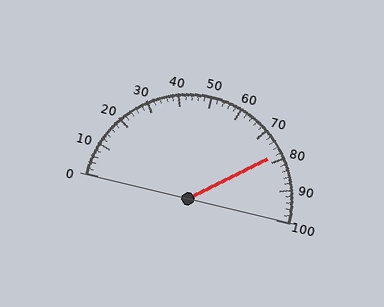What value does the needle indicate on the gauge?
The needle indicates approximately 78.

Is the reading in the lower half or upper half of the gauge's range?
The reading is in the upper half of the range (0 to 100).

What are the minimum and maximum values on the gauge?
The gauge ranges from 0 to 100.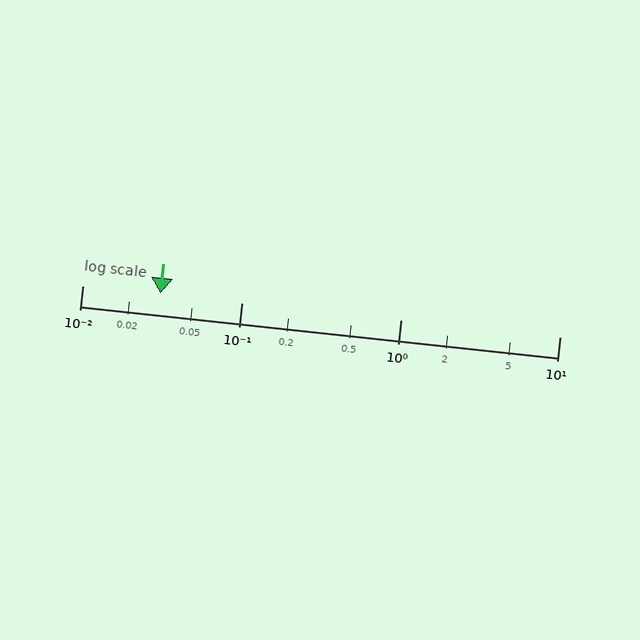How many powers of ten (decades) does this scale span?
The scale spans 3 decades, from 0.01 to 10.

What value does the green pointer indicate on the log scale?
The pointer indicates approximately 0.031.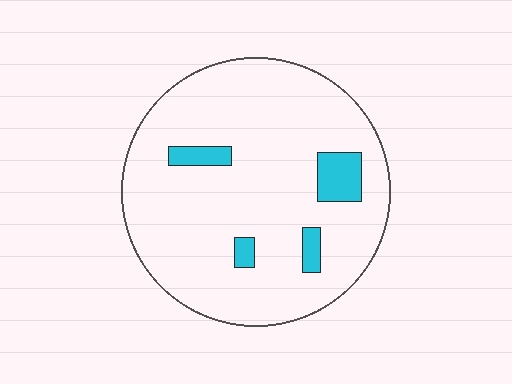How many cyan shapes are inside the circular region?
4.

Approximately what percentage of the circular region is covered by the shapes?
Approximately 10%.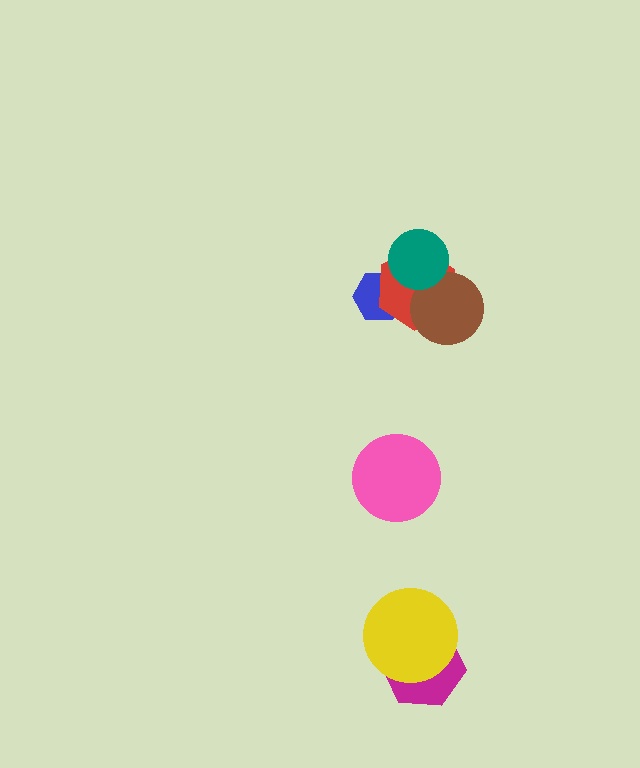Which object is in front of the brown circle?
The teal circle is in front of the brown circle.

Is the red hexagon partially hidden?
Yes, it is partially covered by another shape.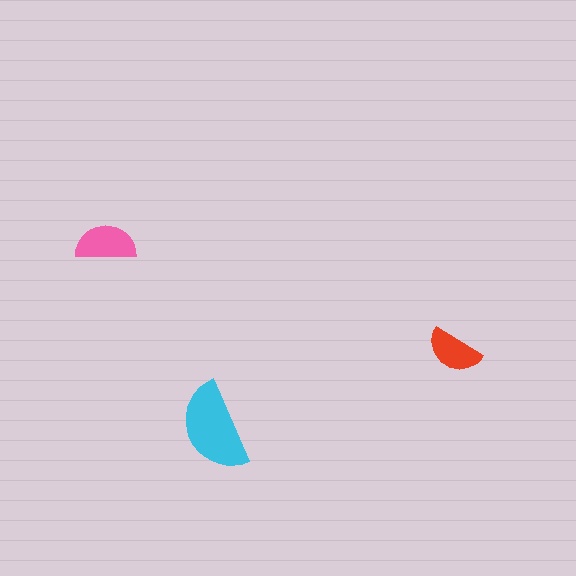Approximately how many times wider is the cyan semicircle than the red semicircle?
About 1.5 times wider.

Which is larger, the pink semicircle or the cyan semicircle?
The cyan one.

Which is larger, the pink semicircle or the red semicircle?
The pink one.